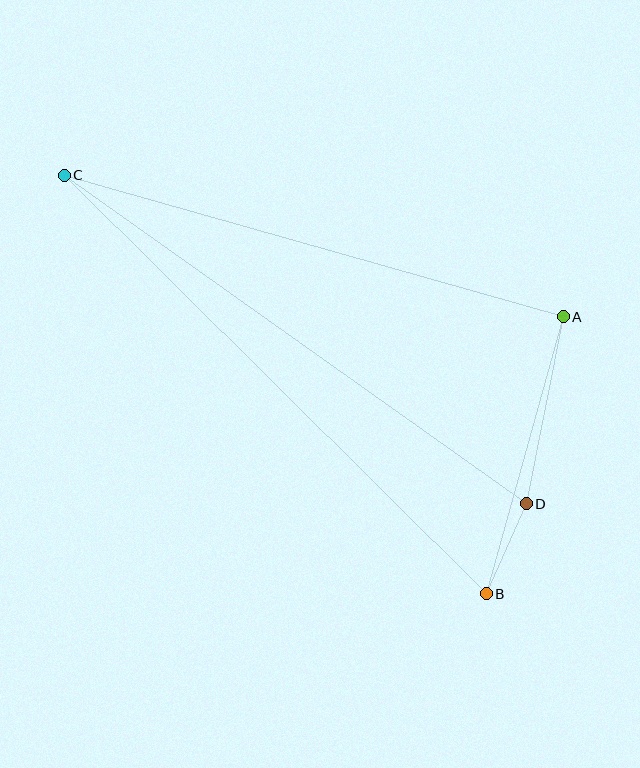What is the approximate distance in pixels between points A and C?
The distance between A and C is approximately 519 pixels.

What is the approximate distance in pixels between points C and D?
The distance between C and D is approximately 567 pixels.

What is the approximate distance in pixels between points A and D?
The distance between A and D is approximately 191 pixels.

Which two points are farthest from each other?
Points B and C are farthest from each other.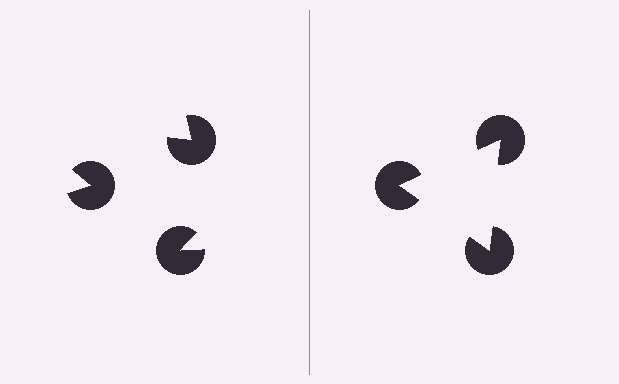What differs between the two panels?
The pac-man discs are positioned identically on both sides; only the wedge orientations differ. On the right they align to a triangle; on the left they are misaligned.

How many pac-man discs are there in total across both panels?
6 — 3 on each side.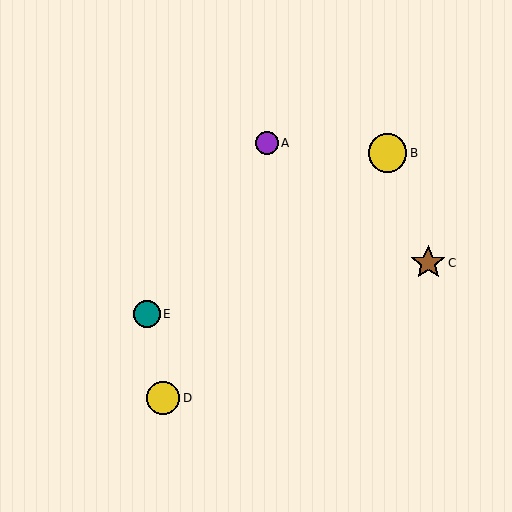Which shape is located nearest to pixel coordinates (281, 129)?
The purple circle (labeled A) at (267, 143) is nearest to that location.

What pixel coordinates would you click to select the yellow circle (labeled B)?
Click at (388, 153) to select the yellow circle B.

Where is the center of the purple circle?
The center of the purple circle is at (267, 143).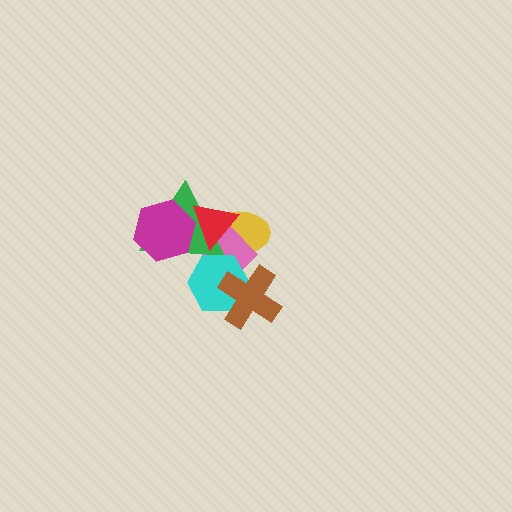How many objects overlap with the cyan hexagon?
4 objects overlap with the cyan hexagon.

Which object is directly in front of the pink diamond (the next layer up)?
The green triangle is directly in front of the pink diamond.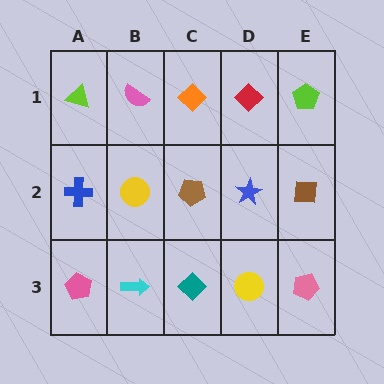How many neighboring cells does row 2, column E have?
3.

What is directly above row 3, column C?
A brown pentagon.